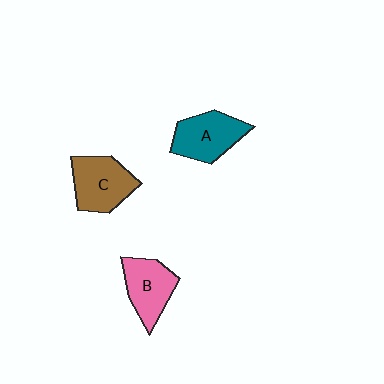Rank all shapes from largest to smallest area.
From largest to smallest: C (brown), A (teal), B (pink).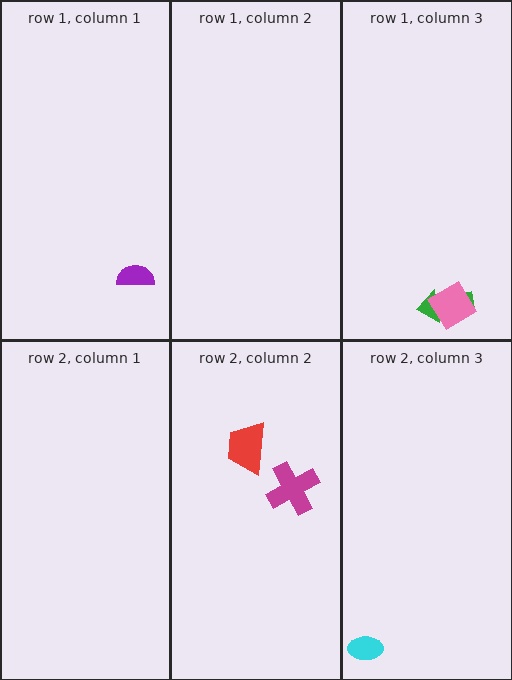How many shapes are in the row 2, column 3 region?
1.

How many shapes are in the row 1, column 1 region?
1.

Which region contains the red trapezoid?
The row 2, column 2 region.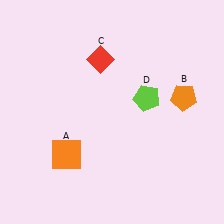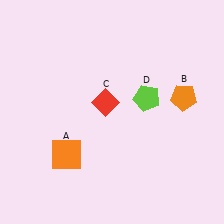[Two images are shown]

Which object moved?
The red diamond (C) moved down.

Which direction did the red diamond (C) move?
The red diamond (C) moved down.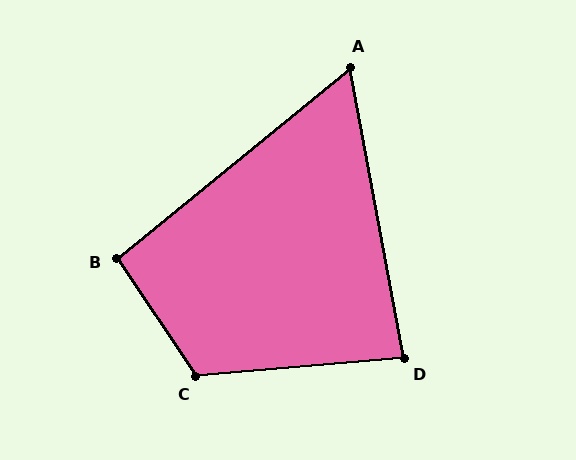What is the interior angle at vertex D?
Approximately 84 degrees (acute).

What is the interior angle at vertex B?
Approximately 96 degrees (obtuse).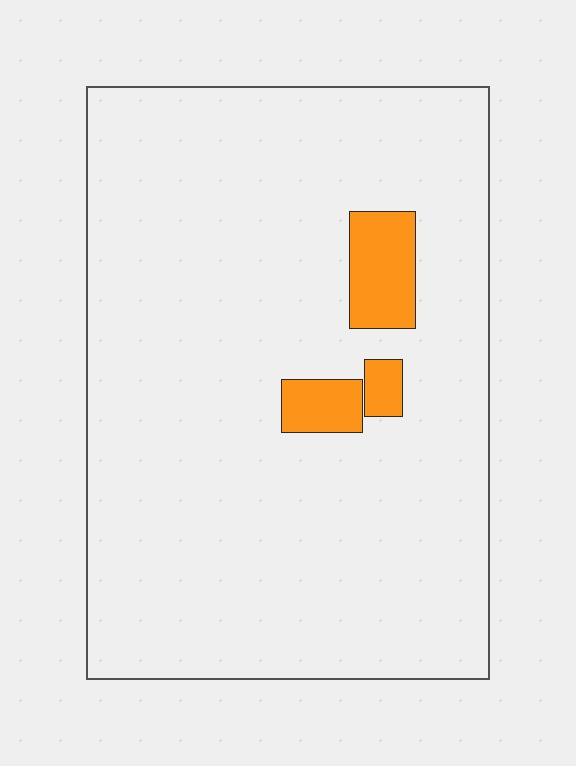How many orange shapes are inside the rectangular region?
3.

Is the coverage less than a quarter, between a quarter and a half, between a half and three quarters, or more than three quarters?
Less than a quarter.